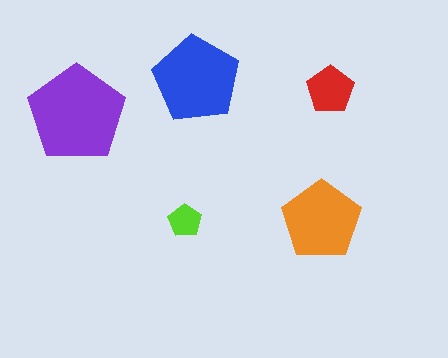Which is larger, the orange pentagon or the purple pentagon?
The purple one.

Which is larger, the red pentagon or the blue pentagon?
The blue one.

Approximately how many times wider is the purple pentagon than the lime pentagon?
About 3 times wider.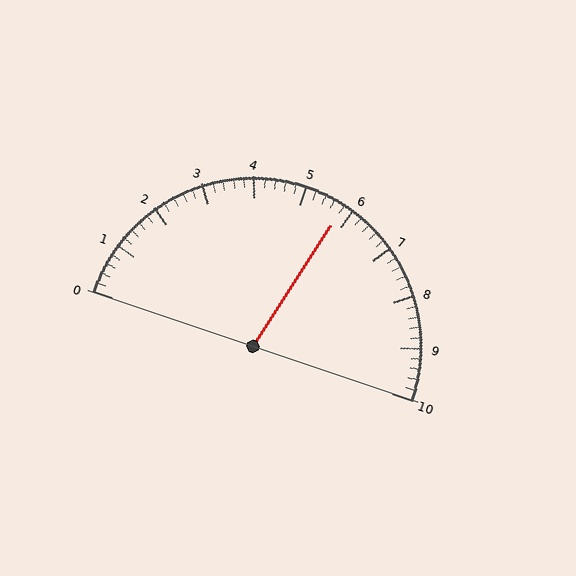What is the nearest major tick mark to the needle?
The nearest major tick mark is 6.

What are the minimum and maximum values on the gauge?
The gauge ranges from 0 to 10.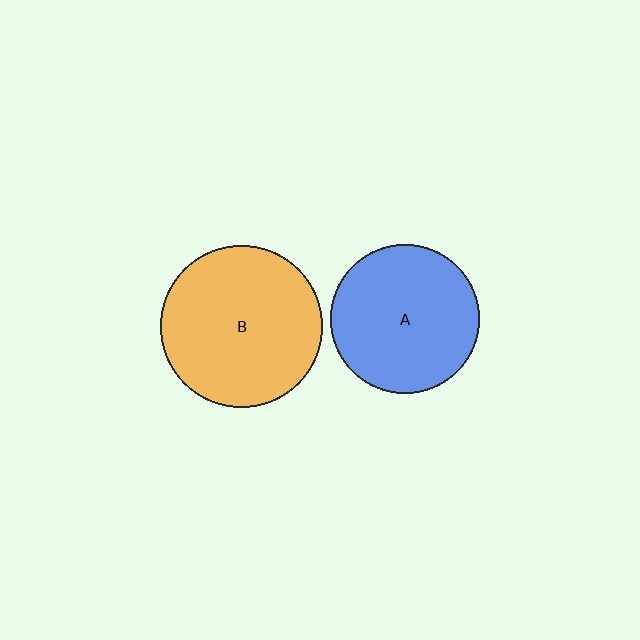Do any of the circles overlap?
No, none of the circles overlap.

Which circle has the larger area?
Circle B (orange).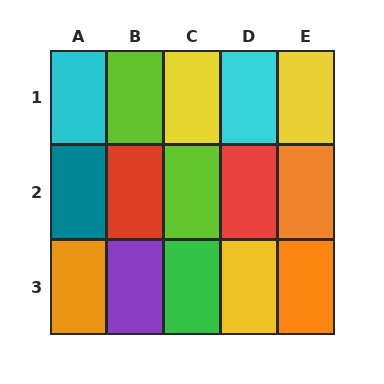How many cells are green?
1 cell is green.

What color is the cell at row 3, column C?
Green.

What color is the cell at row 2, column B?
Red.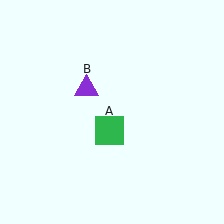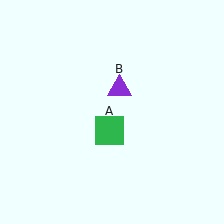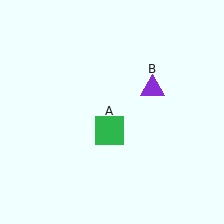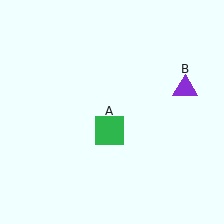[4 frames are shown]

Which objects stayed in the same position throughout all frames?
Green square (object A) remained stationary.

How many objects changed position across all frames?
1 object changed position: purple triangle (object B).